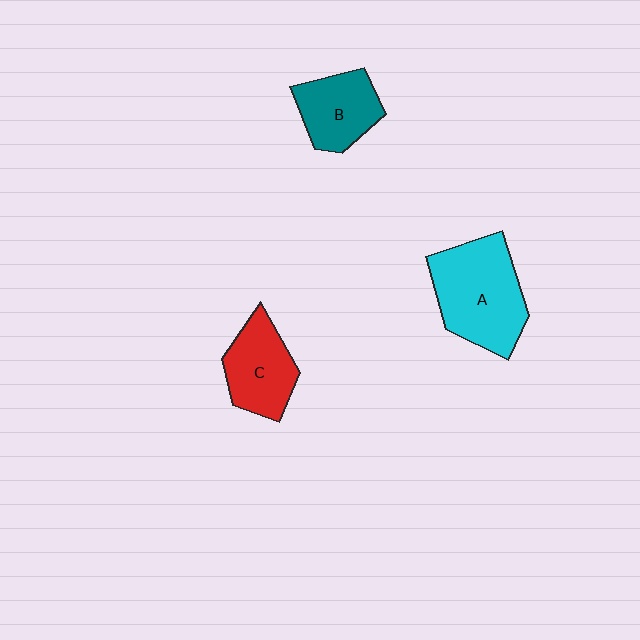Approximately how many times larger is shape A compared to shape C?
Approximately 1.5 times.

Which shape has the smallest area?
Shape B (teal).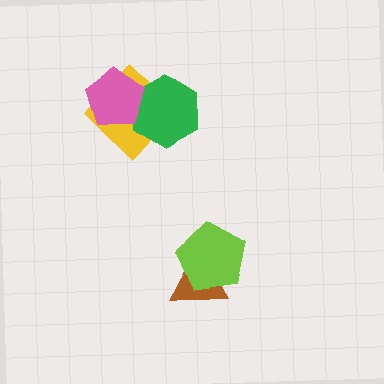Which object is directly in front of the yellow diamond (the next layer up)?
The green hexagon is directly in front of the yellow diamond.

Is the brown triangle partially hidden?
Yes, it is partially covered by another shape.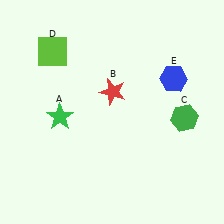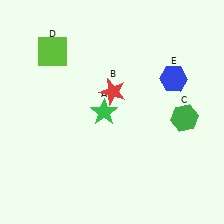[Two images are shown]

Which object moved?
The green star (A) moved right.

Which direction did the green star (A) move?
The green star (A) moved right.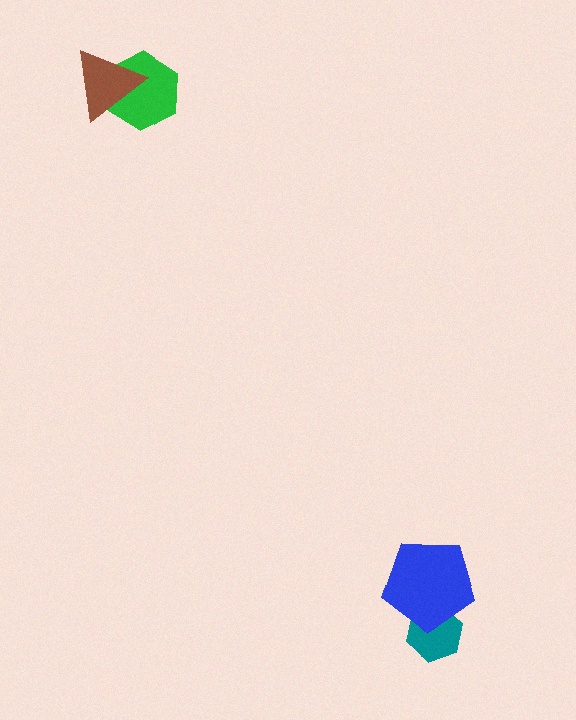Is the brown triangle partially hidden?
No, no other shape covers it.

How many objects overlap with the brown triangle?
1 object overlaps with the brown triangle.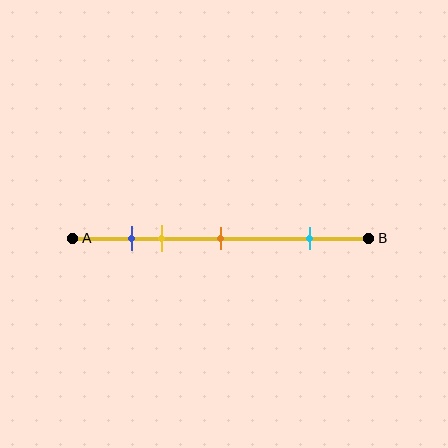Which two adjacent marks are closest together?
The blue and yellow marks are the closest adjacent pair.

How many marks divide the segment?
There are 4 marks dividing the segment.